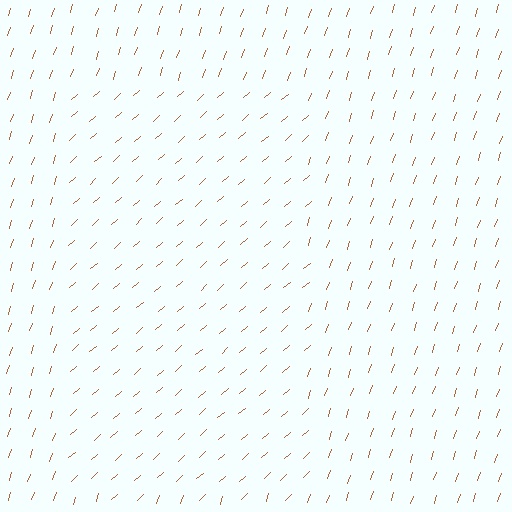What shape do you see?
I see a rectangle.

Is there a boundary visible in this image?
Yes, there is a texture boundary formed by a change in line orientation.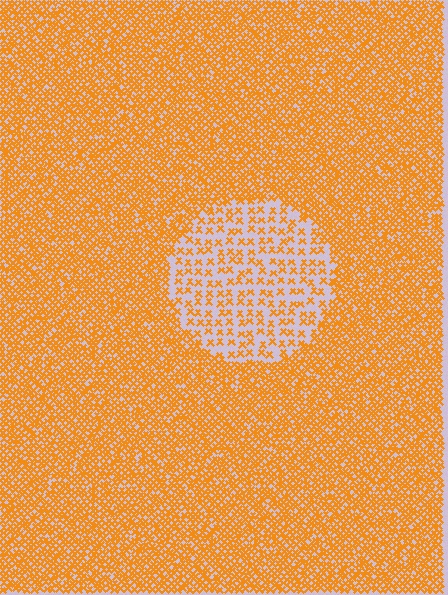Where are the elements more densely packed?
The elements are more densely packed outside the circle boundary.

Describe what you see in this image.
The image contains small orange elements arranged at two different densities. A circle-shaped region is visible where the elements are less densely packed than the surrounding area.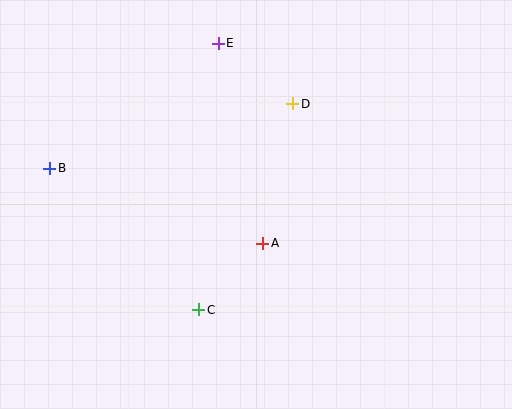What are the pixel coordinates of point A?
Point A is at (263, 243).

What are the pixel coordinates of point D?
Point D is at (293, 104).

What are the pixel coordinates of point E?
Point E is at (218, 43).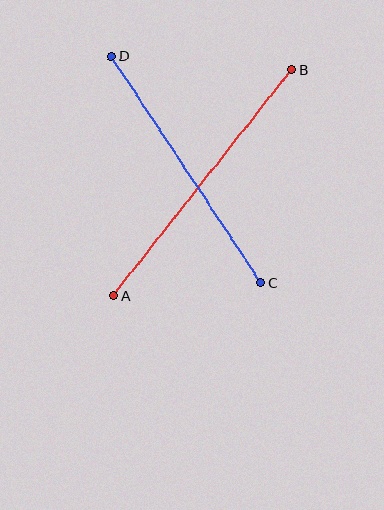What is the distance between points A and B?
The distance is approximately 288 pixels.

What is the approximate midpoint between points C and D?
The midpoint is at approximately (186, 169) pixels.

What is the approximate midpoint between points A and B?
The midpoint is at approximately (203, 183) pixels.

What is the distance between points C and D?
The distance is approximately 272 pixels.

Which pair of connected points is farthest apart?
Points A and B are farthest apart.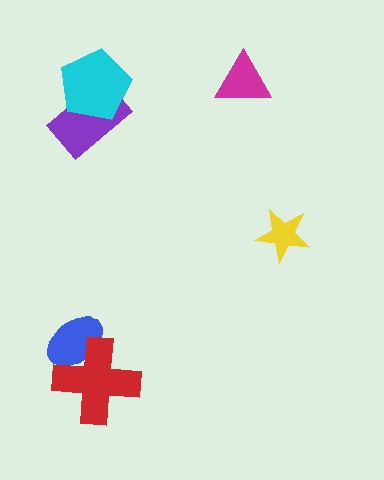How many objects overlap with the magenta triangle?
0 objects overlap with the magenta triangle.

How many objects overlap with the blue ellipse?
1 object overlaps with the blue ellipse.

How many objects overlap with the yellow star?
0 objects overlap with the yellow star.